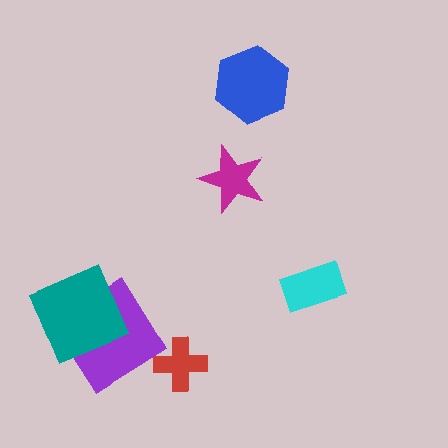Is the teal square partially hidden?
No, no other shape covers it.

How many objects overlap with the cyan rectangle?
0 objects overlap with the cyan rectangle.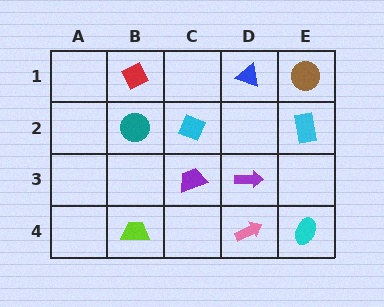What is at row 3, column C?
A purple trapezoid.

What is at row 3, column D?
A purple arrow.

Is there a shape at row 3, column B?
No, that cell is empty.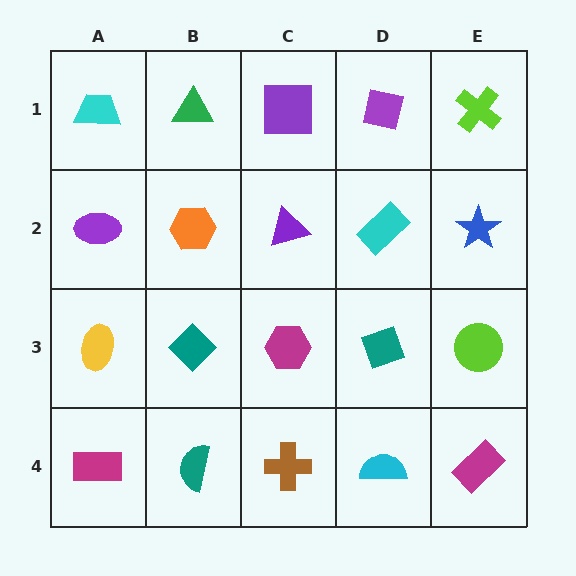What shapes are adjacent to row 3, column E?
A blue star (row 2, column E), a magenta rectangle (row 4, column E), a teal diamond (row 3, column D).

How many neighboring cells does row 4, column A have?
2.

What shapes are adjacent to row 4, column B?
A teal diamond (row 3, column B), a magenta rectangle (row 4, column A), a brown cross (row 4, column C).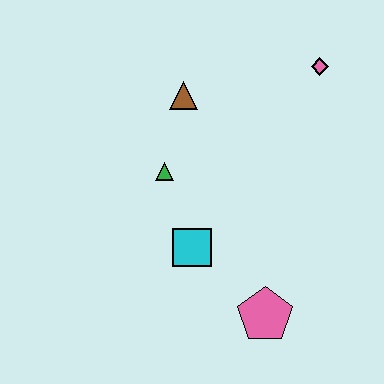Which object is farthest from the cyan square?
The pink diamond is farthest from the cyan square.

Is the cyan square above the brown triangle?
No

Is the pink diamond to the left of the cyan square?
No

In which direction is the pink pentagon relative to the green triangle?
The pink pentagon is below the green triangle.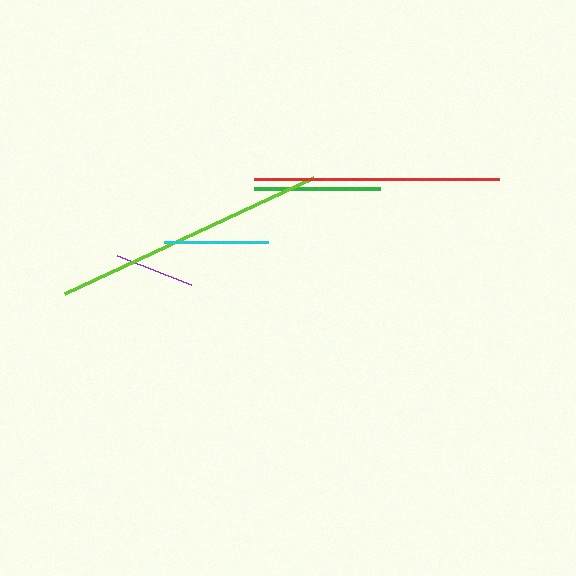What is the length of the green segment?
The green segment is approximately 126 pixels long.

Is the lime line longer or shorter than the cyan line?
The lime line is longer than the cyan line.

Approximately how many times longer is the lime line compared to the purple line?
The lime line is approximately 3.5 times the length of the purple line.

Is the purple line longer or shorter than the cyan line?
The cyan line is longer than the purple line.